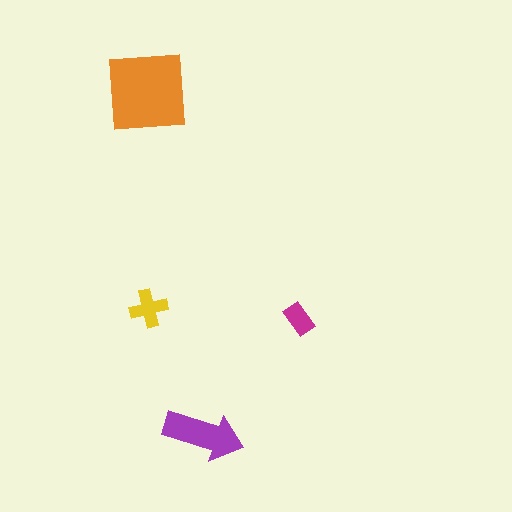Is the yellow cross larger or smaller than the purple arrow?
Smaller.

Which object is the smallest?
The magenta rectangle.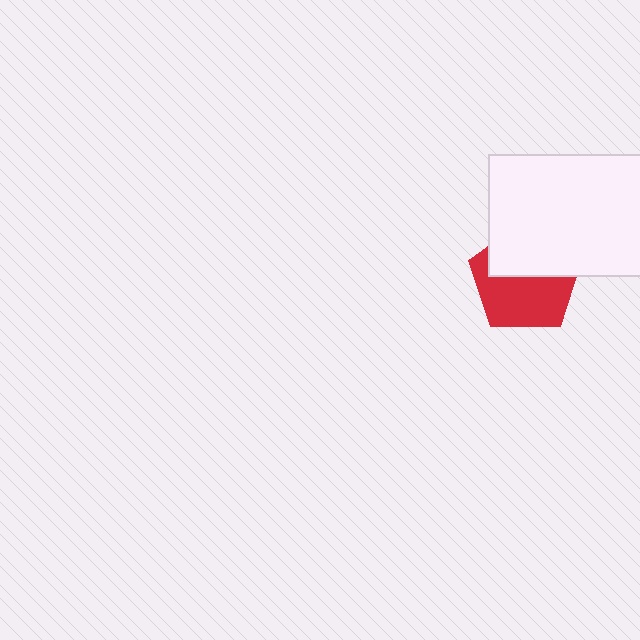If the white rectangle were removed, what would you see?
You would see the complete red pentagon.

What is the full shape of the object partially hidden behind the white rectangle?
The partially hidden object is a red pentagon.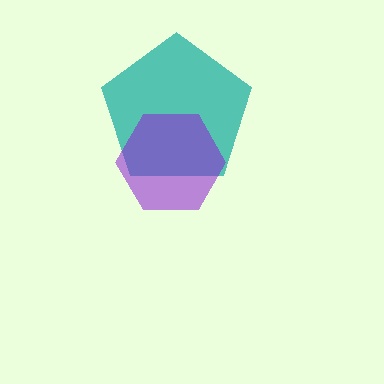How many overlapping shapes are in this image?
There are 2 overlapping shapes in the image.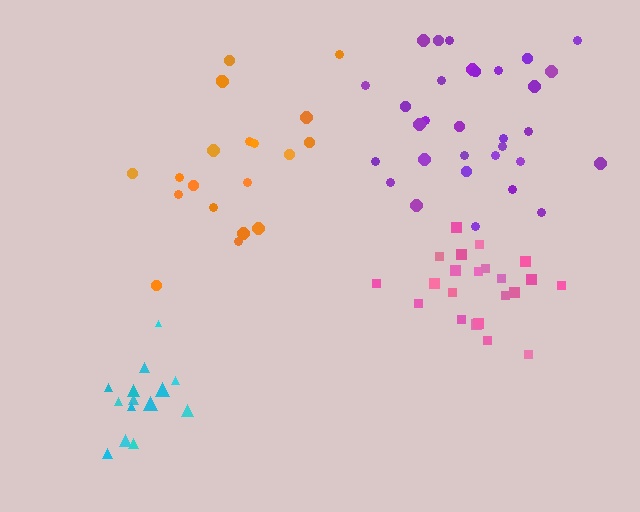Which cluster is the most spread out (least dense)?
Orange.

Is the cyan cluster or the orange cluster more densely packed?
Cyan.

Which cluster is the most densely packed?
Cyan.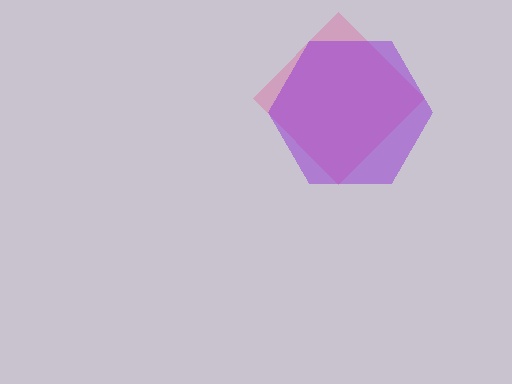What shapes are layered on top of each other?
The layered shapes are: a pink diamond, a purple hexagon.